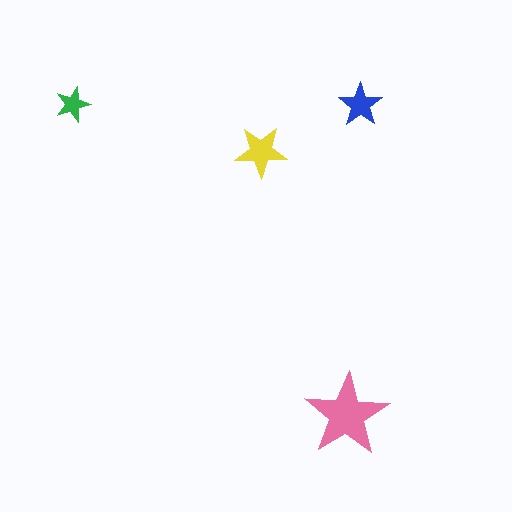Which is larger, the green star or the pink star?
The pink one.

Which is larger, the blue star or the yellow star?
The yellow one.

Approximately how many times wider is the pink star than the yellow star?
About 1.5 times wider.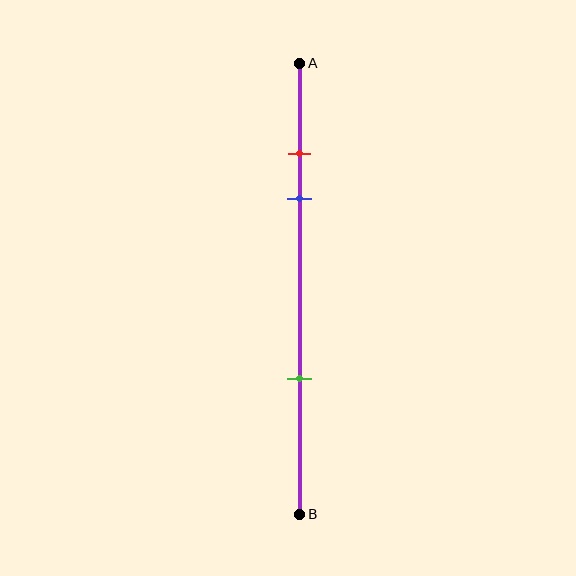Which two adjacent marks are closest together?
The red and blue marks are the closest adjacent pair.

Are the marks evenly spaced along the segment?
No, the marks are not evenly spaced.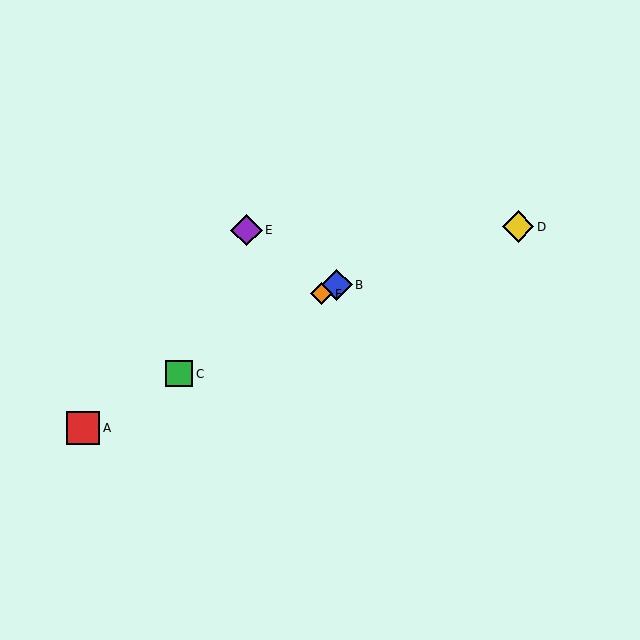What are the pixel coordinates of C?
Object C is at (179, 374).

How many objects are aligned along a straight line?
4 objects (A, B, C, F) are aligned along a straight line.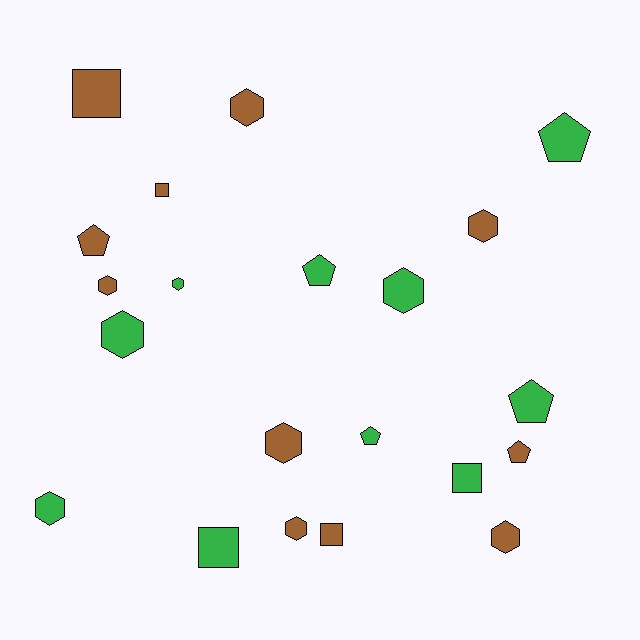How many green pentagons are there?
There are 4 green pentagons.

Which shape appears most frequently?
Hexagon, with 10 objects.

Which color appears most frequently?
Brown, with 11 objects.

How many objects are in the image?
There are 21 objects.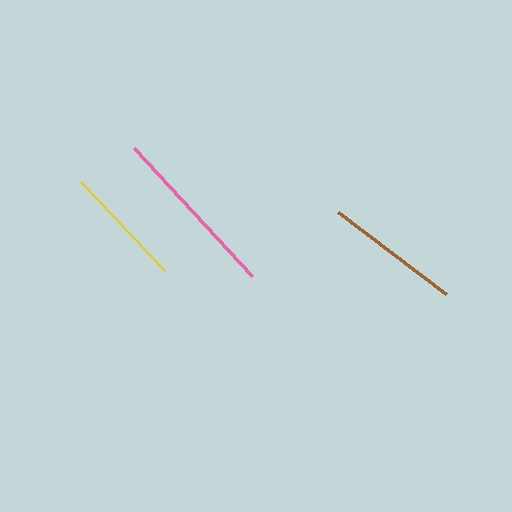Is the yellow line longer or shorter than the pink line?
The pink line is longer than the yellow line.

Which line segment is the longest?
The pink line is the longest at approximately 174 pixels.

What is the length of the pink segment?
The pink segment is approximately 174 pixels long.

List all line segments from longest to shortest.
From longest to shortest: pink, brown, yellow.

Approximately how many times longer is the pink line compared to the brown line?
The pink line is approximately 1.3 times the length of the brown line.